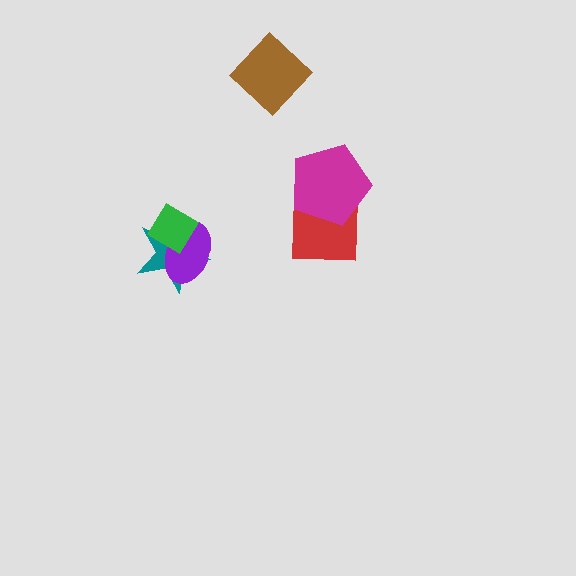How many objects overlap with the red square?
1 object overlaps with the red square.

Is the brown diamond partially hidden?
No, no other shape covers it.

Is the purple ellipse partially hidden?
Yes, it is partially covered by another shape.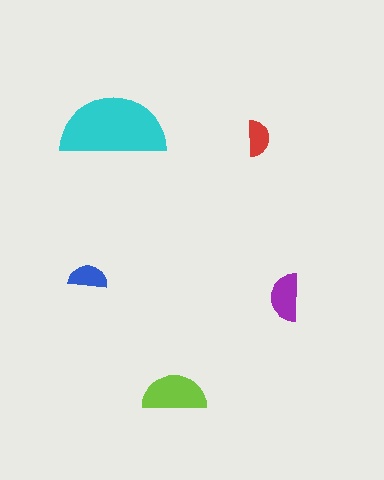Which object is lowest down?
The lime semicircle is bottommost.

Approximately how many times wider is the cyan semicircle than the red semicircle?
About 3 times wider.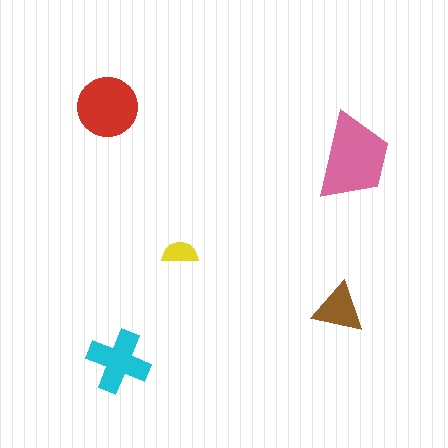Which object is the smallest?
The yellow semicircle.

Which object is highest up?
The red circle is topmost.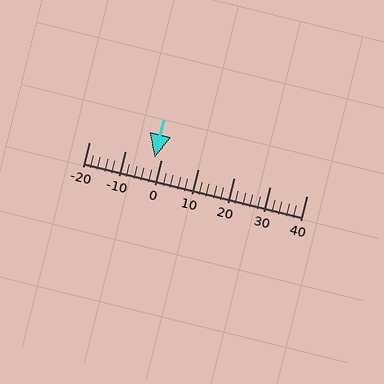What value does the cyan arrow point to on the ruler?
The cyan arrow points to approximately -2.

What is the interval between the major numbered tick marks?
The major tick marks are spaced 10 units apart.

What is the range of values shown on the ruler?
The ruler shows values from -20 to 40.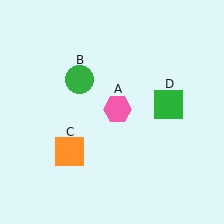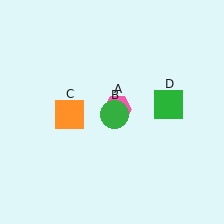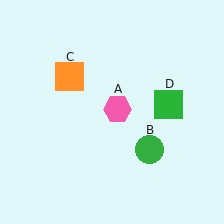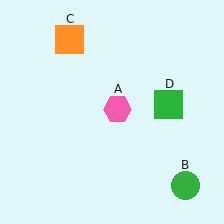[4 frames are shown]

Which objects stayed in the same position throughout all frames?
Pink hexagon (object A) and green square (object D) remained stationary.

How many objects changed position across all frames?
2 objects changed position: green circle (object B), orange square (object C).